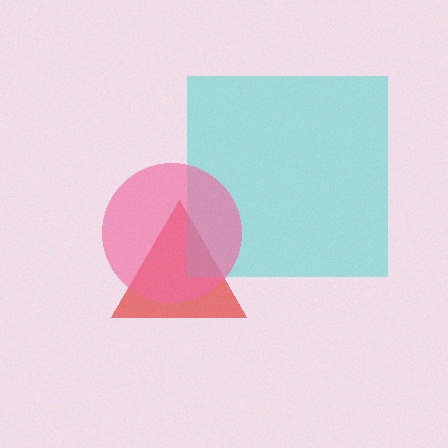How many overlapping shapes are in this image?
There are 3 overlapping shapes in the image.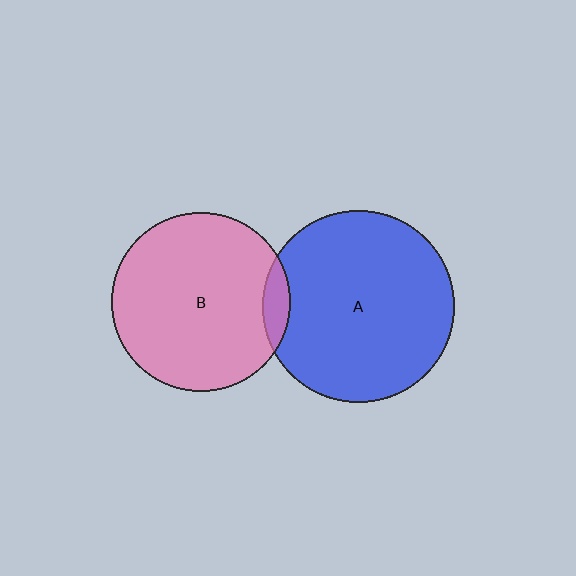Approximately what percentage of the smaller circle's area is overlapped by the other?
Approximately 5%.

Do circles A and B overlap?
Yes.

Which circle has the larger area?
Circle A (blue).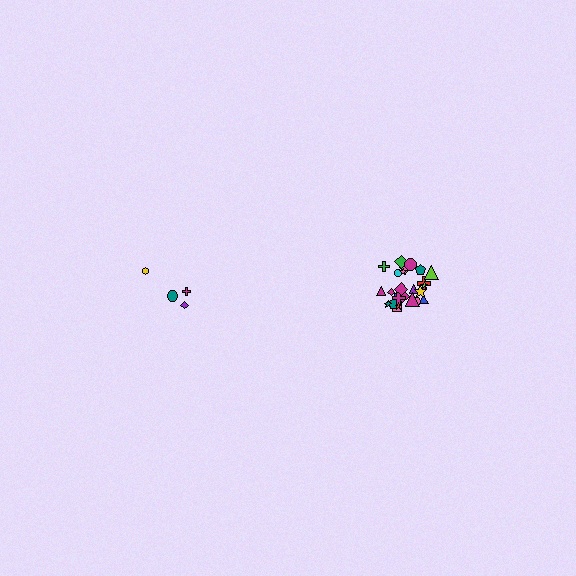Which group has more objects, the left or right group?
The right group.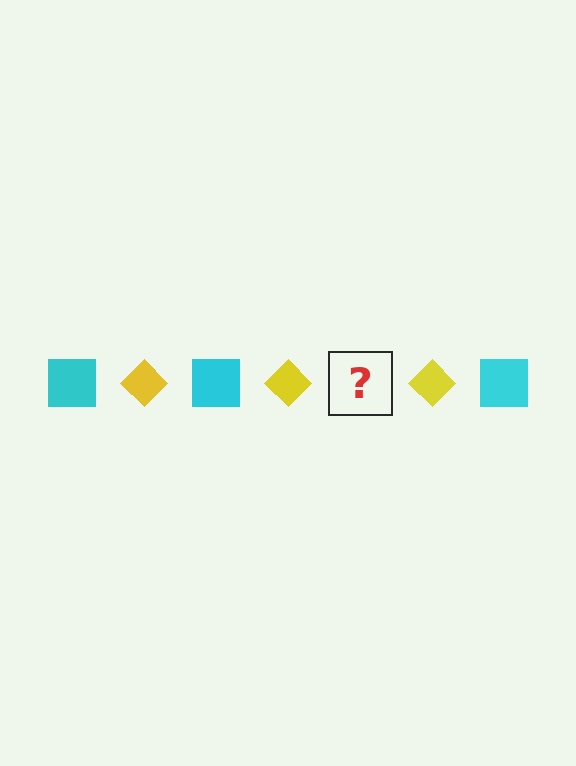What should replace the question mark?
The question mark should be replaced with a cyan square.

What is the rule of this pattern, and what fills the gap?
The rule is that the pattern alternates between cyan square and yellow diamond. The gap should be filled with a cyan square.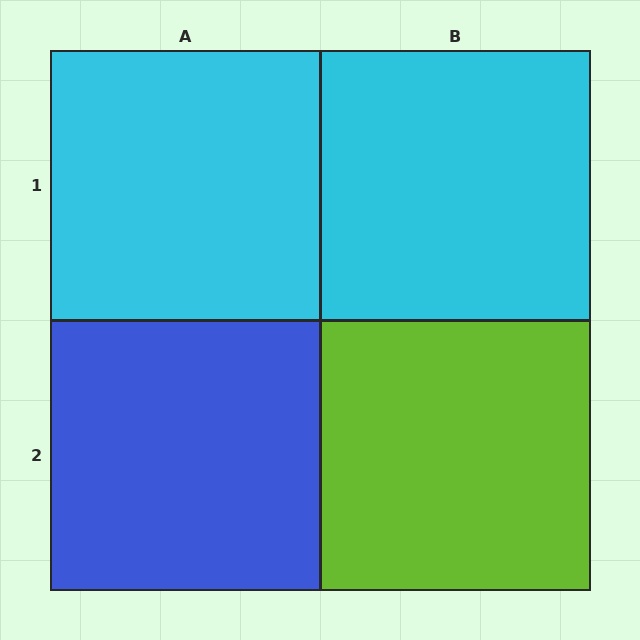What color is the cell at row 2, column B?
Lime.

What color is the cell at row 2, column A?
Blue.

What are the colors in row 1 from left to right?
Cyan, cyan.